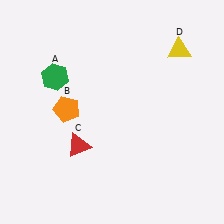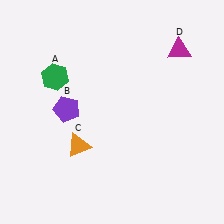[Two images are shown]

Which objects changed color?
B changed from orange to purple. C changed from red to orange. D changed from yellow to magenta.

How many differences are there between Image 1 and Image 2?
There are 3 differences between the two images.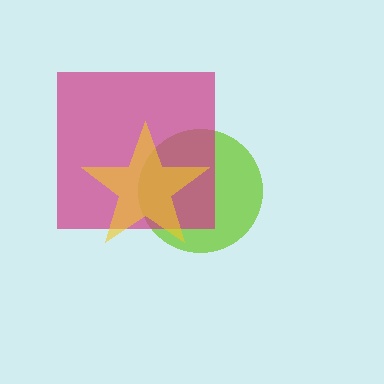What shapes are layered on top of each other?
The layered shapes are: a lime circle, a magenta square, a yellow star.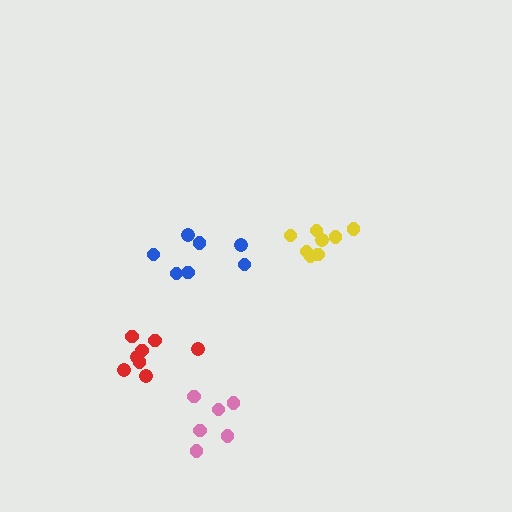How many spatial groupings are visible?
There are 4 spatial groupings.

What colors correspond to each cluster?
The clusters are colored: red, pink, blue, yellow.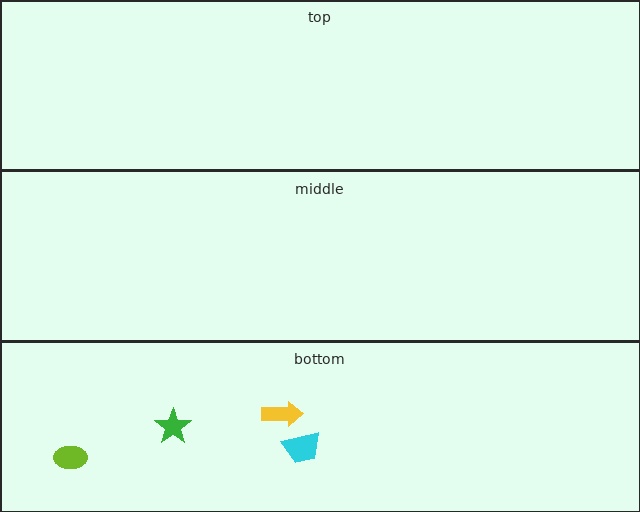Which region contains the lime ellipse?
The bottom region.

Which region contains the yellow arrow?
The bottom region.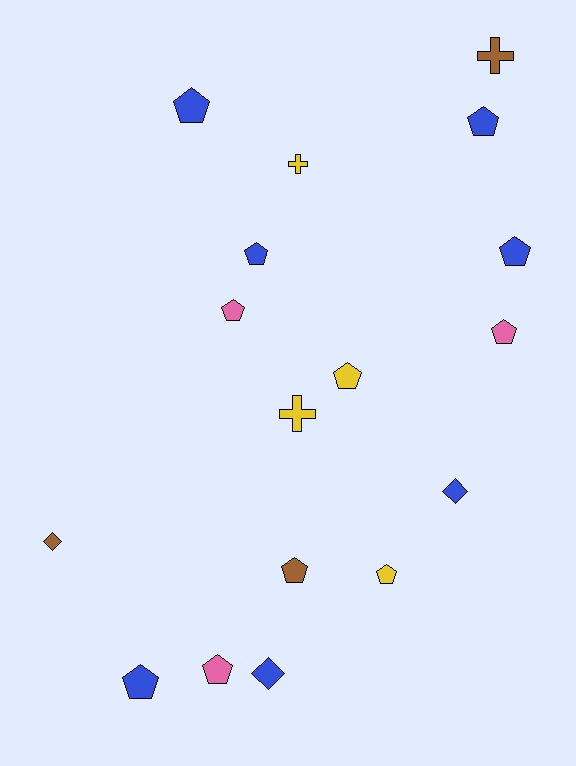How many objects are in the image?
There are 17 objects.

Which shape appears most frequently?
Pentagon, with 11 objects.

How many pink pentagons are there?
There are 3 pink pentagons.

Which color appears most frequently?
Blue, with 7 objects.